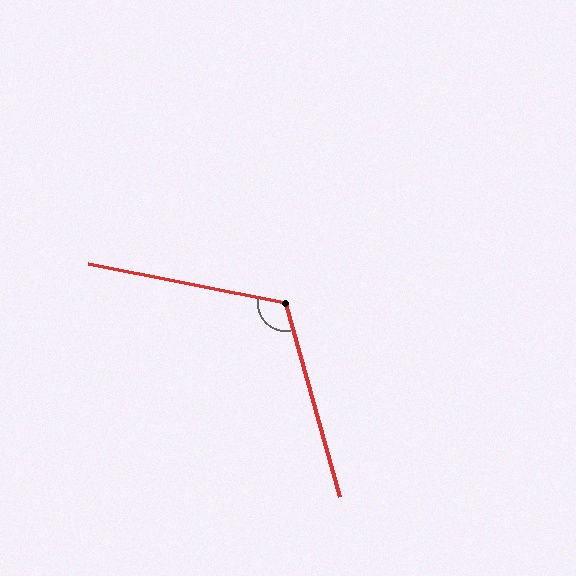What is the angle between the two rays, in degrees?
Approximately 117 degrees.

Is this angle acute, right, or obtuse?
It is obtuse.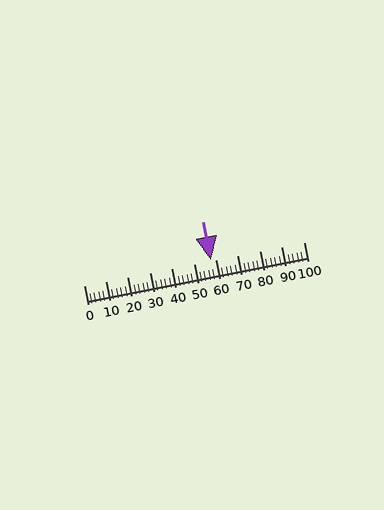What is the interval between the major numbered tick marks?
The major tick marks are spaced 10 units apart.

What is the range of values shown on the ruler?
The ruler shows values from 0 to 100.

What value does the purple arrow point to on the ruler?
The purple arrow points to approximately 58.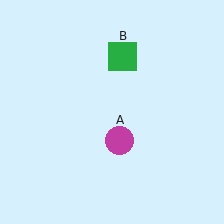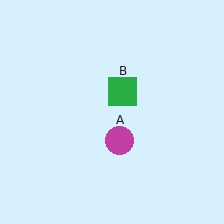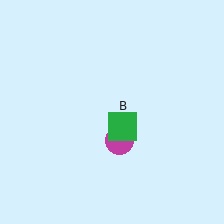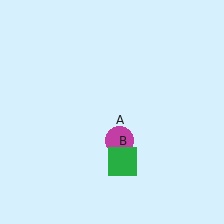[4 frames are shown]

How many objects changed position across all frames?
1 object changed position: green square (object B).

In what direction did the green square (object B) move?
The green square (object B) moved down.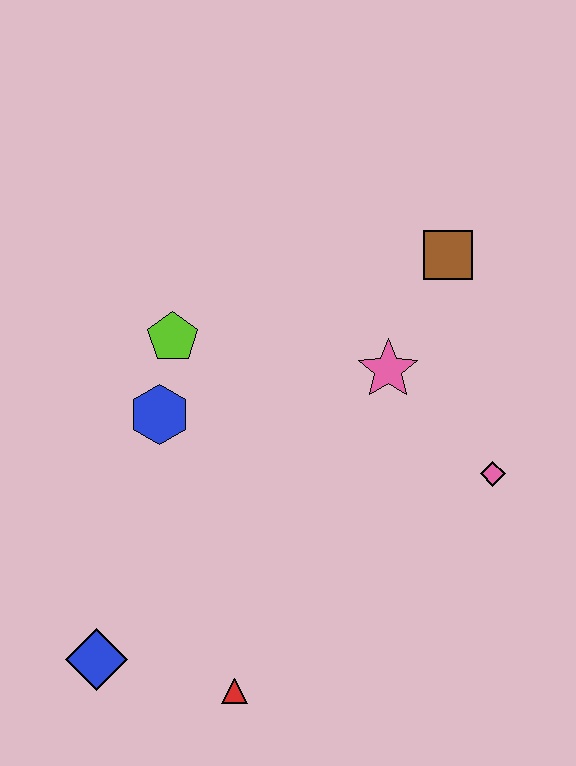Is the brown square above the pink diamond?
Yes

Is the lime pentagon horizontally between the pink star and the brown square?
No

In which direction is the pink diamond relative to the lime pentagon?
The pink diamond is to the right of the lime pentagon.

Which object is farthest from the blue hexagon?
The pink diamond is farthest from the blue hexagon.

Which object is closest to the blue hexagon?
The lime pentagon is closest to the blue hexagon.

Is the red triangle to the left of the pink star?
Yes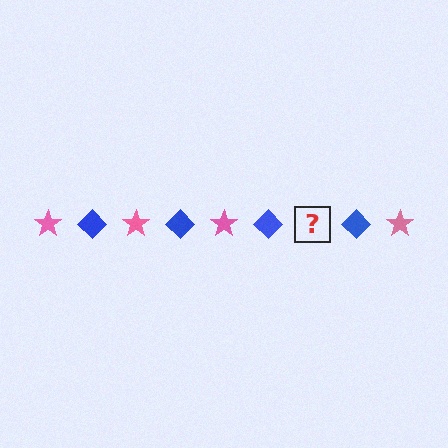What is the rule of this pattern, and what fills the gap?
The rule is that the pattern alternates between pink star and blue diamond. The gap should be filled with a pink star.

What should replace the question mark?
The question mark should be replaced with a pink star.